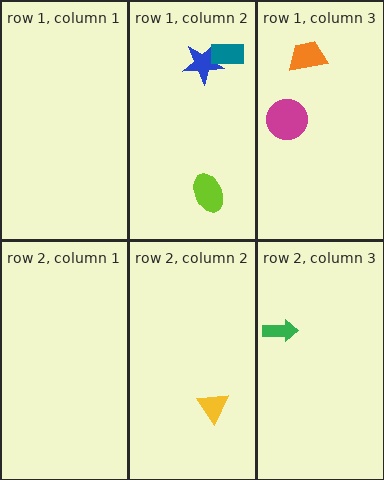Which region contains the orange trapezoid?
The row 1, column 3 region.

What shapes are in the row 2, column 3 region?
The green arrow.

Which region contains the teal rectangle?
The row 1, column 2 region.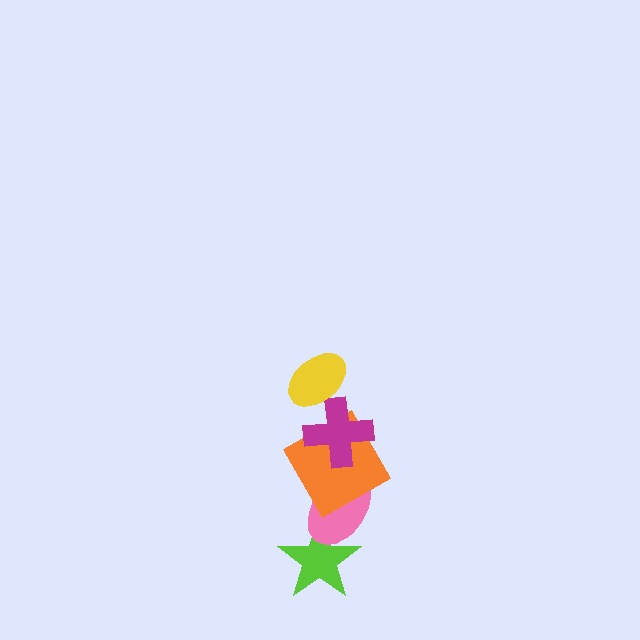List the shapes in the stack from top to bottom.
From top to bottom: the yellow ellipse, the magenta cross, the orange diamond, the pink ellipse, the lime star.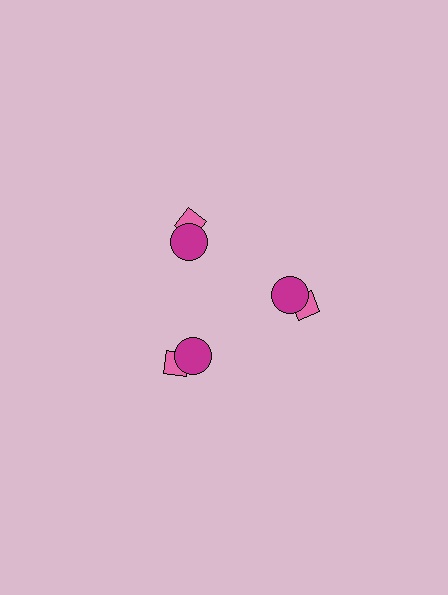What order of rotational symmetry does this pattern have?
This pattern has 3-fold rotational symmetry.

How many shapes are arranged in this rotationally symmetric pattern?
There are 6 shapes, arranged in 3 groups of 2.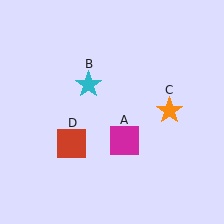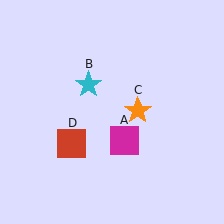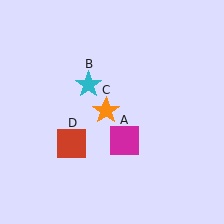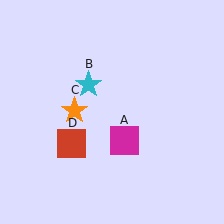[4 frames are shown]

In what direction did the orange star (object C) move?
The orange star (object C) moved left.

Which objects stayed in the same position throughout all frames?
Magenta square (object A) and cyan star (object B) and red square (object D) remained stationary.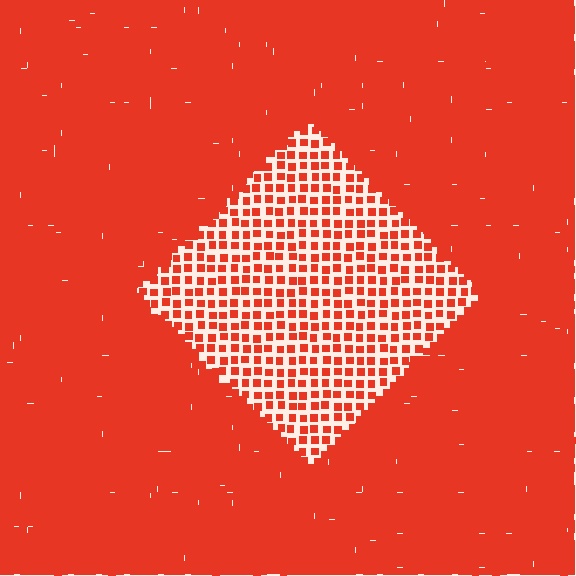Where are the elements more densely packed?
The elements are more densely packed outside the diamond boundary.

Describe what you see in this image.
The image contains small red elements arranged at two different densities. A diamond-shaped region is visible where the elements are less densely packed than the surrounding area.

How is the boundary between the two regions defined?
The boundary is defined by a change in element density (approximately 2.8x ratio). All elements are the same color, size, and shape.